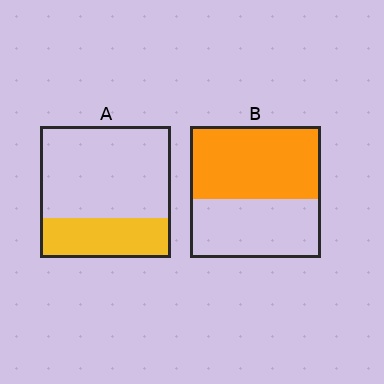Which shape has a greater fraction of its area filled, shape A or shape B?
Shape B.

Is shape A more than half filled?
No.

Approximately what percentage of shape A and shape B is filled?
A is approximately 30% and B is approximately 55%.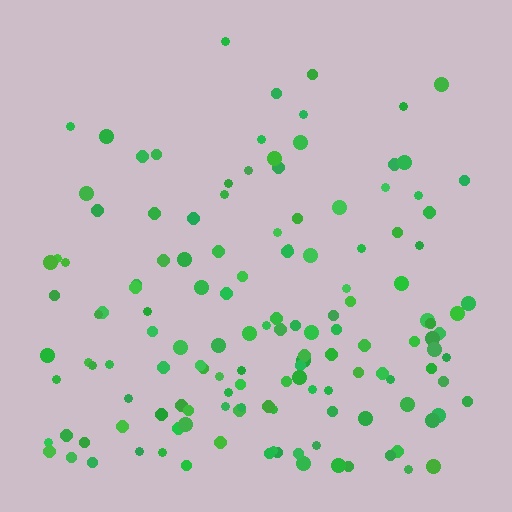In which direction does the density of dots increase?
From top to bottom, with the bottom side densest.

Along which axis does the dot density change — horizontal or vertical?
Vertical.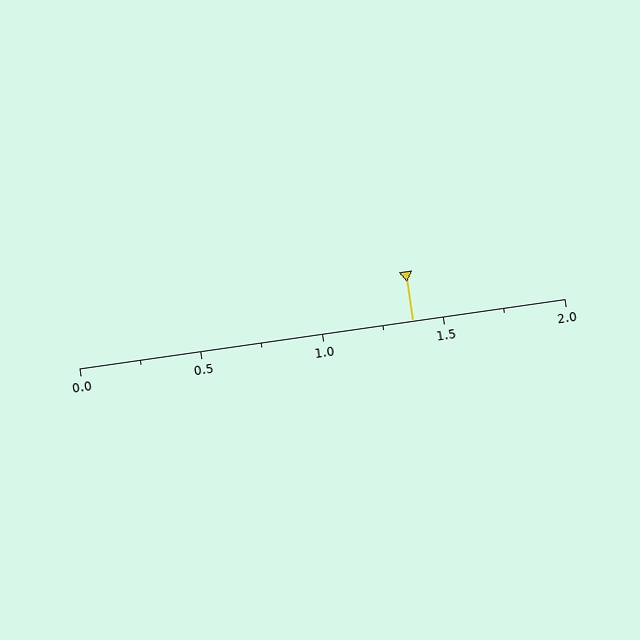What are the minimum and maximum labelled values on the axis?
The axis runs from 0.0 to 2.0.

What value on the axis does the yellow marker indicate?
The marker indicates approximately 1.38.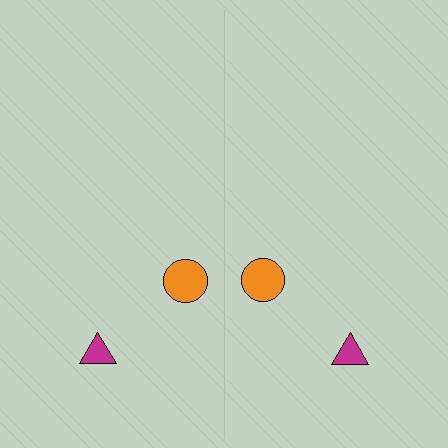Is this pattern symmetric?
Yes, this pattern has bilateral (reflection) symmetry.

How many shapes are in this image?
There are 4 shapes in this image.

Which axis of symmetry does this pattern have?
The pattern has a vertical axis of symmetry running through the center of the image.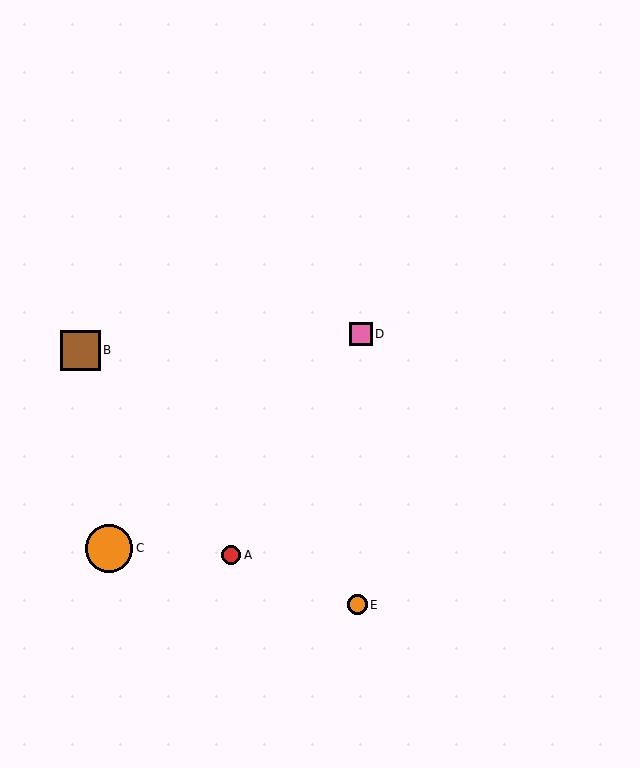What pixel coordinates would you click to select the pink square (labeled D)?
Click at (361, 334) to select the pink square D.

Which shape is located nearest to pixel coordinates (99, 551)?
The orange circle (labeled C) at (109, 548) is nearest to that location.